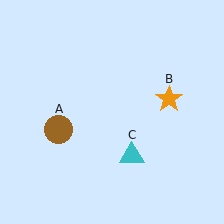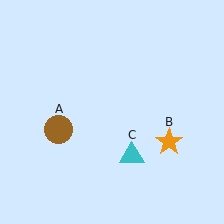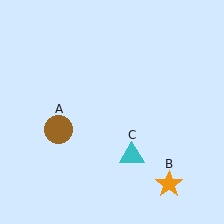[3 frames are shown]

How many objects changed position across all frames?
1 object changed position: orange star (object B).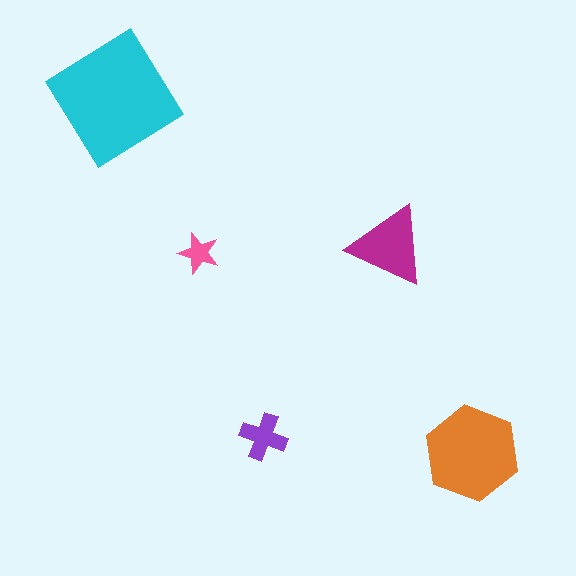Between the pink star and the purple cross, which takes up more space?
The purple cross.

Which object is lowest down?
The orange hexagon is bottommost.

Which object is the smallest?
The pink star.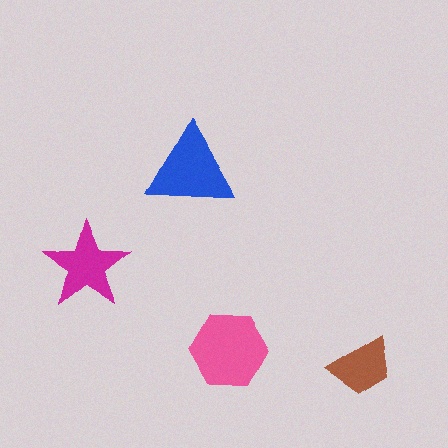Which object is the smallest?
The brown trapezoid.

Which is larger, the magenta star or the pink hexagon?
The pink hexagon.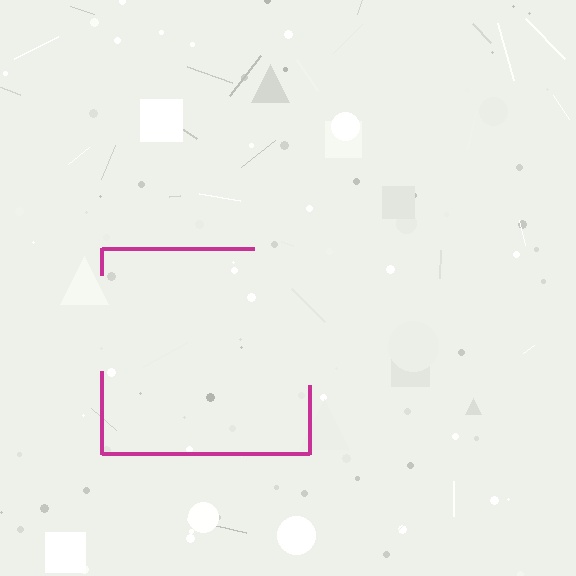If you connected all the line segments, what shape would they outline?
They would outline a square.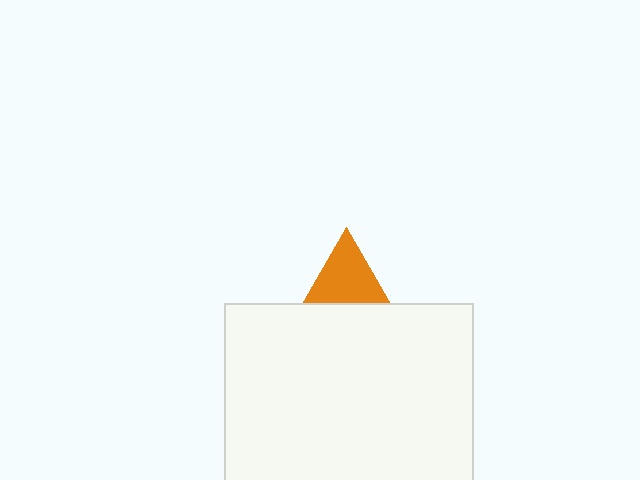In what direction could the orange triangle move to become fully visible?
The orange triangle could move up. That would shift it out from behind the white rectangle entirely.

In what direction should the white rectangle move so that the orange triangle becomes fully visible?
The white rectangle should move down. That is the shortest direction to clear the overlap and leave the orange triangle fully visible.